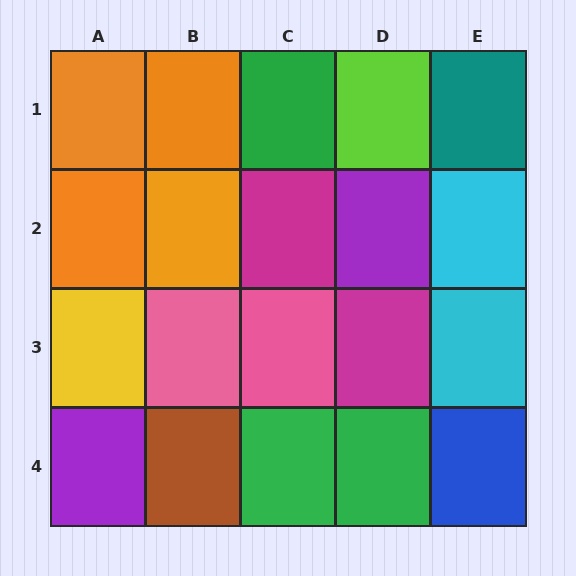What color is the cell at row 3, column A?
Yellow.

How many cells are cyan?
2 cells are cyan.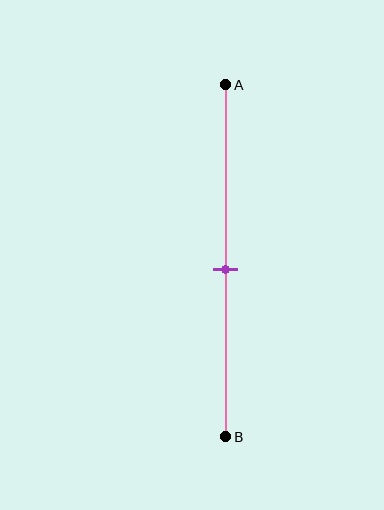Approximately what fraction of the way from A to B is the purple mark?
The purple mark is approximately 50% of the way from A to B.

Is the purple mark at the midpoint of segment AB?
Yes, the mark is approximately at the midpoint.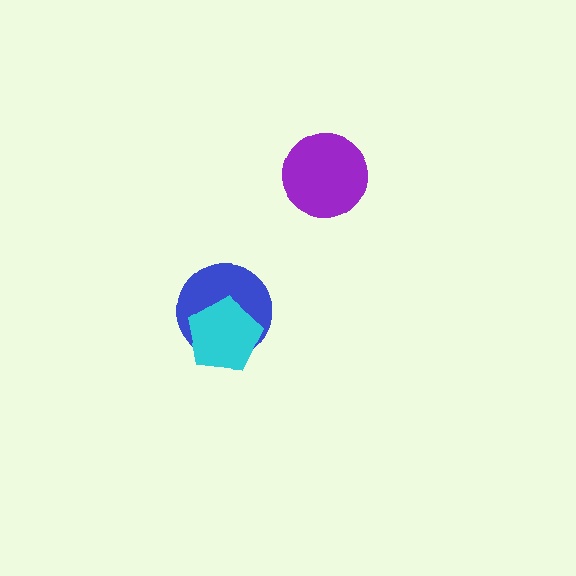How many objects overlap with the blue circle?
1 object overlaps with the blue circle.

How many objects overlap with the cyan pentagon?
1 object overlaps with the cyan pentagon.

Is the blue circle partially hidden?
Yes, it is partially covered by another shape.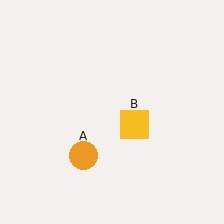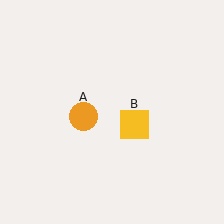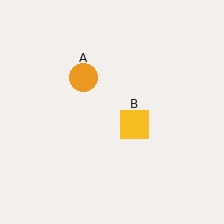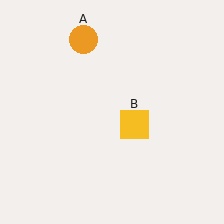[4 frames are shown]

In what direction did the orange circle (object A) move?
The orange circle (object A) moved up.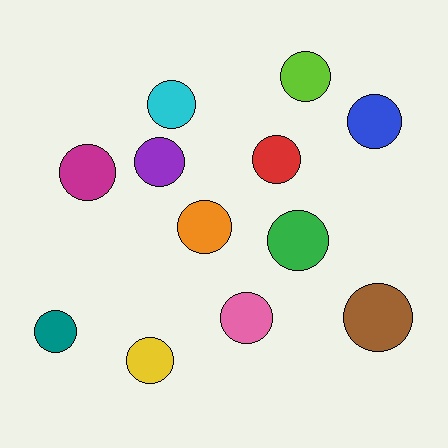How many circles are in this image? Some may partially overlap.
There are 12 circles.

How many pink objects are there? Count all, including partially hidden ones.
There is 1 pink object.